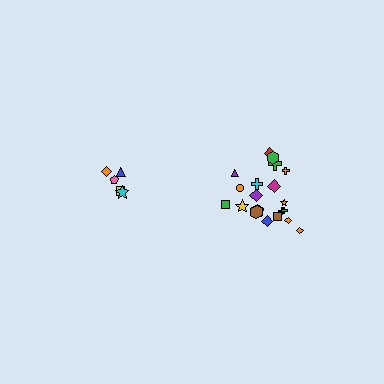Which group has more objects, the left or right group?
The right group.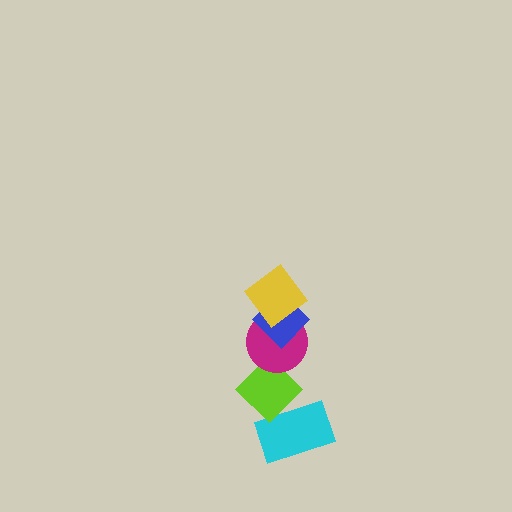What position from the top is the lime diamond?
The lime diamond is 4th from the top.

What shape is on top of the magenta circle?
The blue diamond is on top of the magenta circle.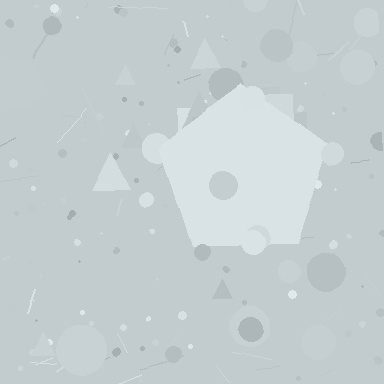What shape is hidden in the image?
A pentagon is hidden in the image.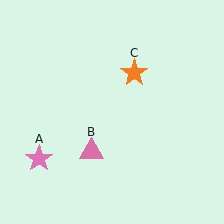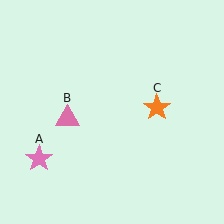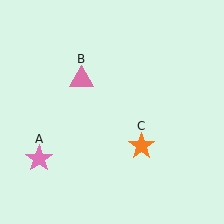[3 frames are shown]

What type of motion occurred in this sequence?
The pink triangle (object B), orange star (object C) rotated clockwise around the center of the scene.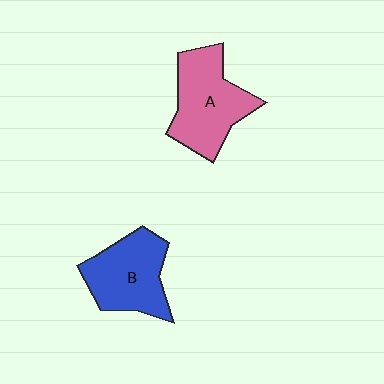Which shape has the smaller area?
Shape B (blue).